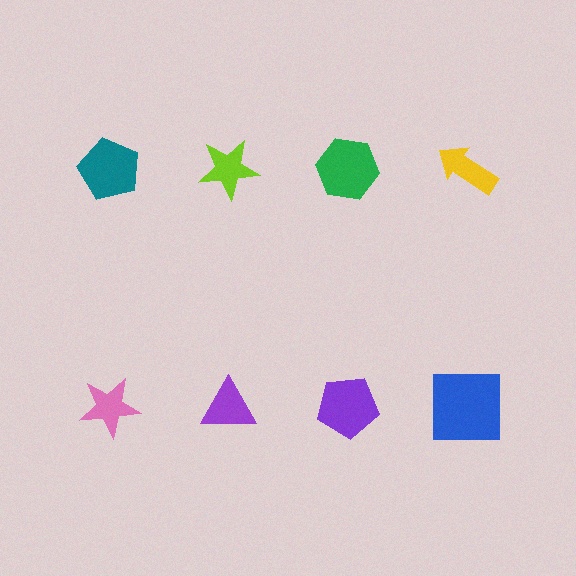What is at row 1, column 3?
A green hexagon.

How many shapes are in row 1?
4 shapes.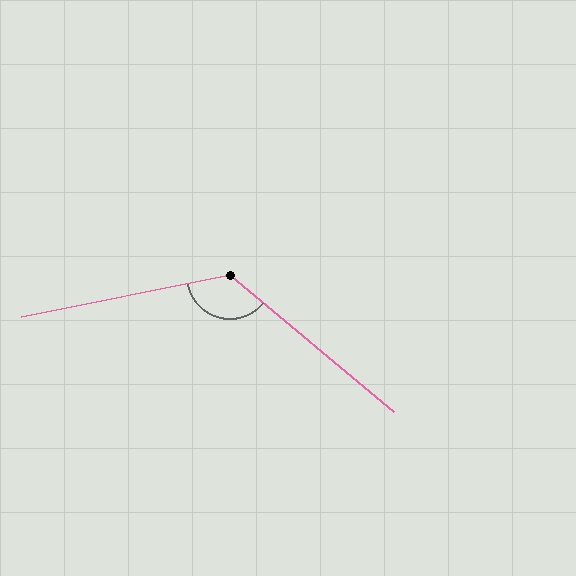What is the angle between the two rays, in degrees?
Approximately 129 degrees.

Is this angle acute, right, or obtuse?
It is obtuse.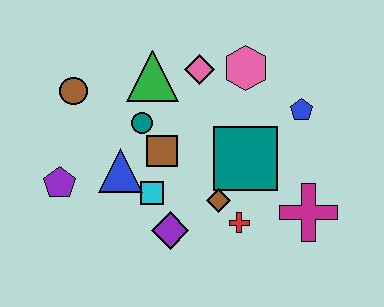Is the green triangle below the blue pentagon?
No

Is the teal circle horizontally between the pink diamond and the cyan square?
No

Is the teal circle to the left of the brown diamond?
Yes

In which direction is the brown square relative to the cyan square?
The brown square is above the cyan square.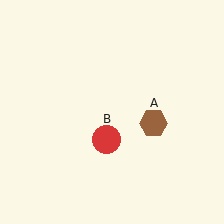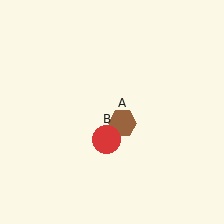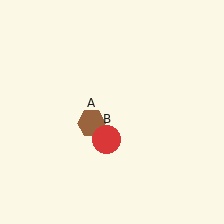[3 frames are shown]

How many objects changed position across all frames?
1 object changed position: brown hexagon (object A).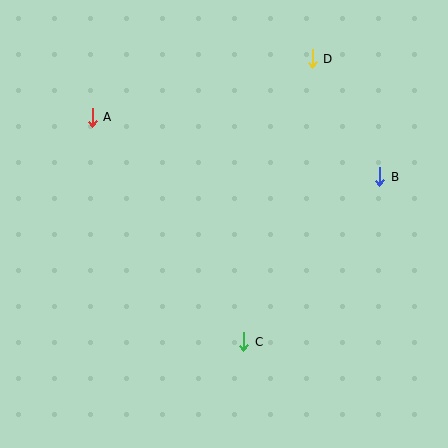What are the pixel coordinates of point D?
Point D is at (312, 59).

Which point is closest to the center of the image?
Point C at (244, 342) is closest to the center.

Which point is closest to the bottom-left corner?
Point C is closest to the bottom-left corner.